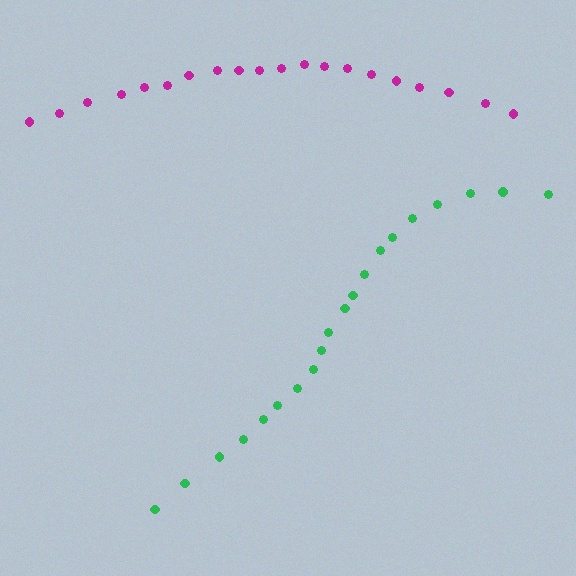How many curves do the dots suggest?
There are 2 distinct paths.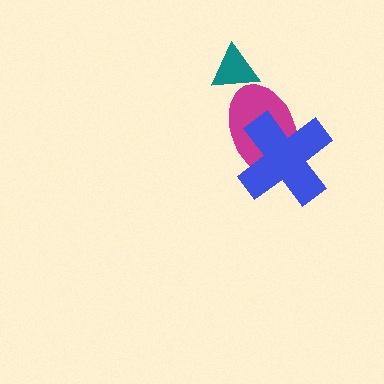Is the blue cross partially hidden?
No, no other shape covers it.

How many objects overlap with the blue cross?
1 object overlaps with the blue cross.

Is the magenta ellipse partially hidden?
Yes, it is partially covered by another shape.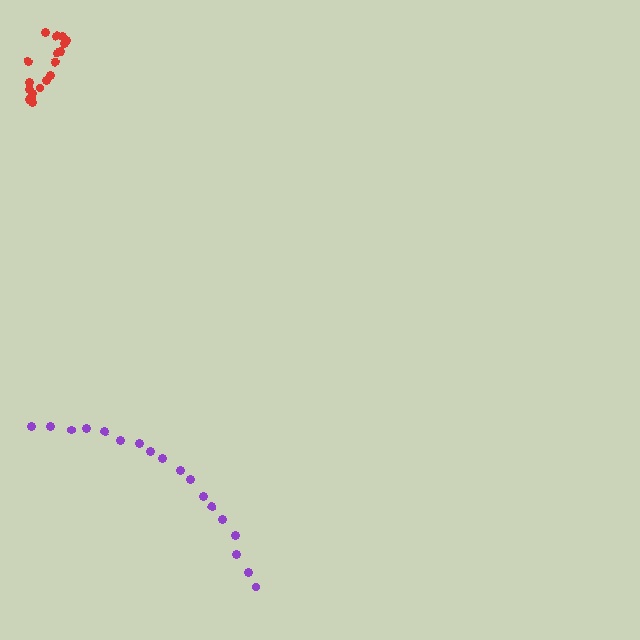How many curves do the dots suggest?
There are 2 distinct paths.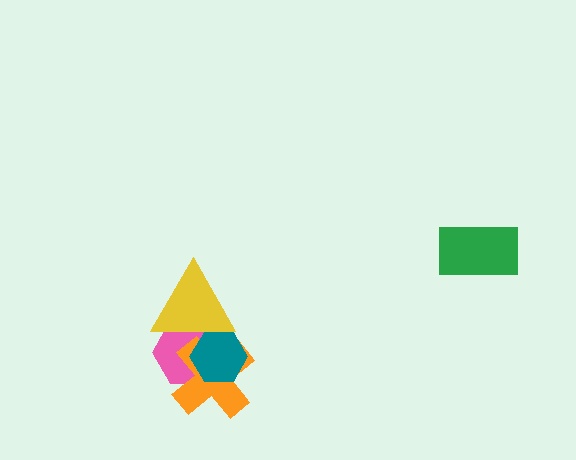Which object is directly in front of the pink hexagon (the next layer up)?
The yellow triangle is directly in front of the pink hexagon.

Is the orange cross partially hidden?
Yes, it is partially covered by another shape.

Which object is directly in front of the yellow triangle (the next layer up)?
The orange cross is directly in front of the yellow triangle.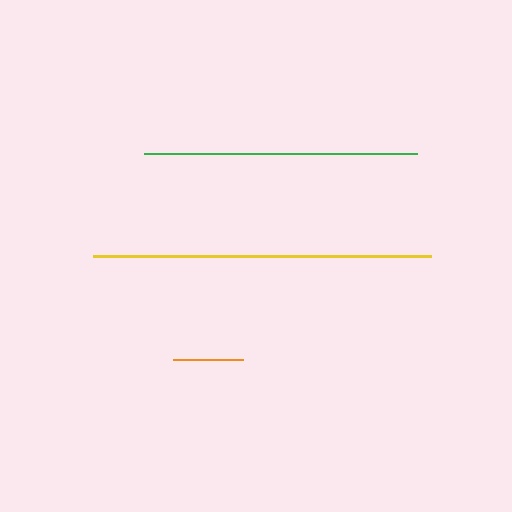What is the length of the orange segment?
The orange segment is approximately 71 pixels long.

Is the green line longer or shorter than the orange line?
The green line is longer than the orange line.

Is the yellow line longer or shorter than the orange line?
The yellow line is longer than the orange line.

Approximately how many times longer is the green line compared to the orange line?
The green line is approximately 3.9 times the length of the orange line.